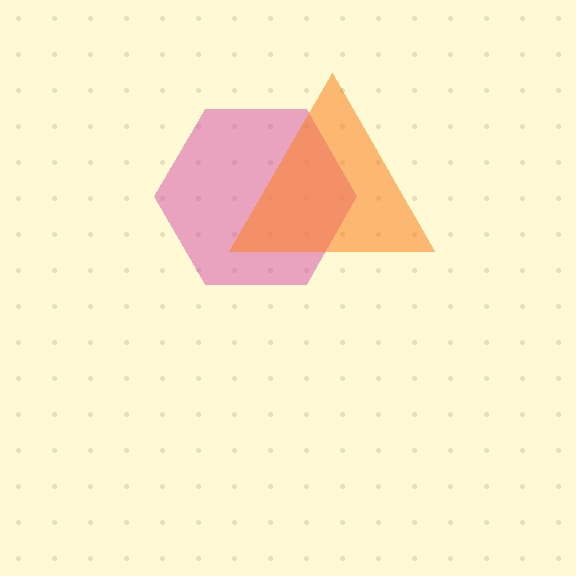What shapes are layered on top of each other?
The layered shapes are: a magenta hexagon, an orange triangle.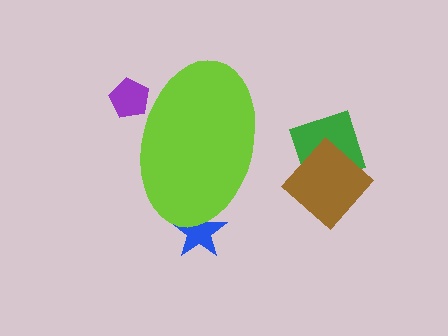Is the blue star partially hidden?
Yes, the blue star is partially hidden behind the lime ellipse.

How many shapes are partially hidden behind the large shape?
2 shapes are partially hidden.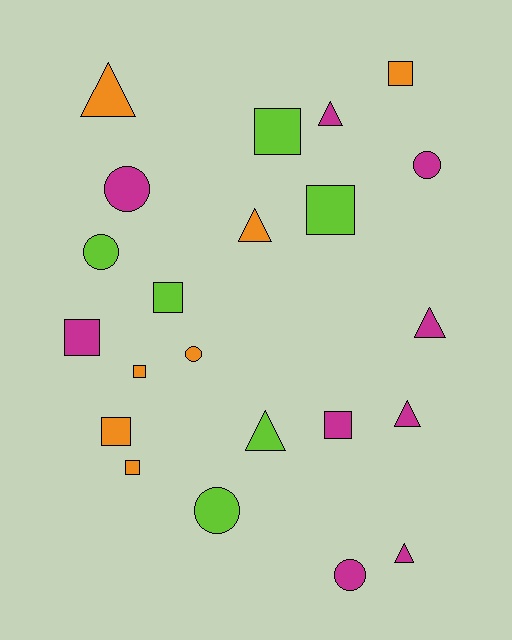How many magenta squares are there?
There are 2 magenta squares.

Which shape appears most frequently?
Square, with 9 objects.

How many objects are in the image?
There are 22 objects.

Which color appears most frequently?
Magenta, with 9 objects.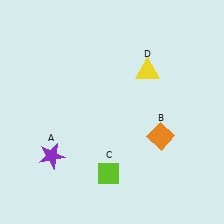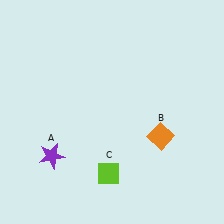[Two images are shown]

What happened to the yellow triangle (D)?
The yellow triangle (D) was removed in Image 2. It was in the top-right area of Image 1.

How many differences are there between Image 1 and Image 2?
There is 1 difference between the two images.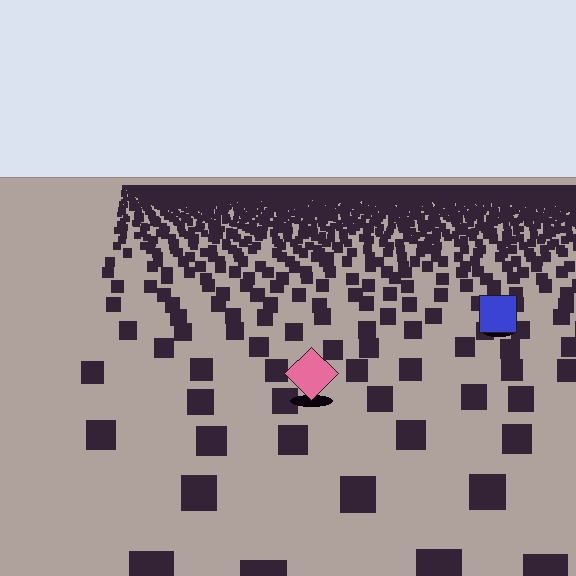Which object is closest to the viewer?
The pink diamond is closest. The texture marks near it are larger and more spread out.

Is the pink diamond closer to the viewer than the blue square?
Yes. The pink diamond is closer — you can tell from the texture gradient: the ground texture is coarser near it.